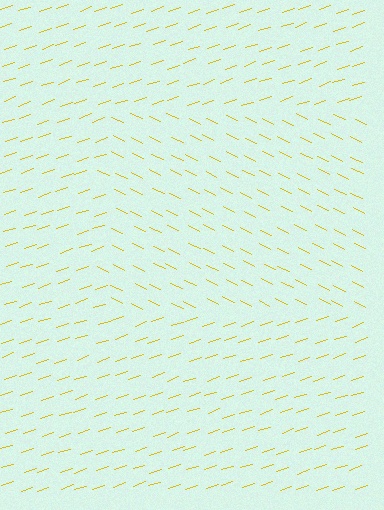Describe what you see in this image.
The image is filled with small yellow line segments. A rectangle region in the image has lines oriented differently from the surrounding lines, creating a visible texture boundary.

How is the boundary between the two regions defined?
The boundary is defined purely by a change in line orientation (approximately 45 degrees difference). All lines are the same color and thickness.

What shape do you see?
I see a rectangle.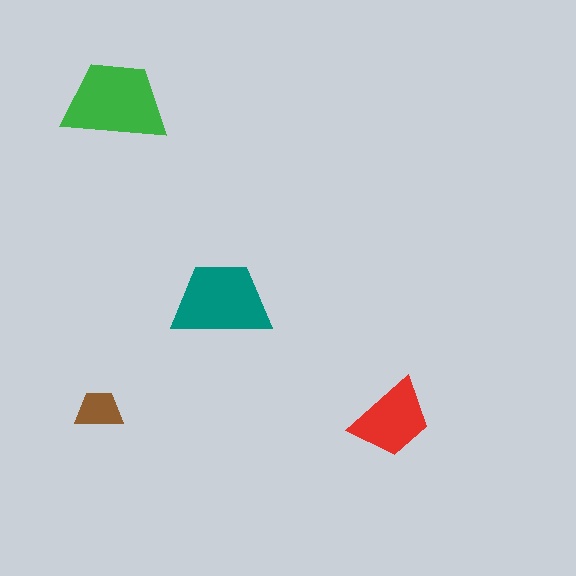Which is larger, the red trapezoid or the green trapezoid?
The green one.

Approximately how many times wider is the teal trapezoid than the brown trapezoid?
About 2 times wider.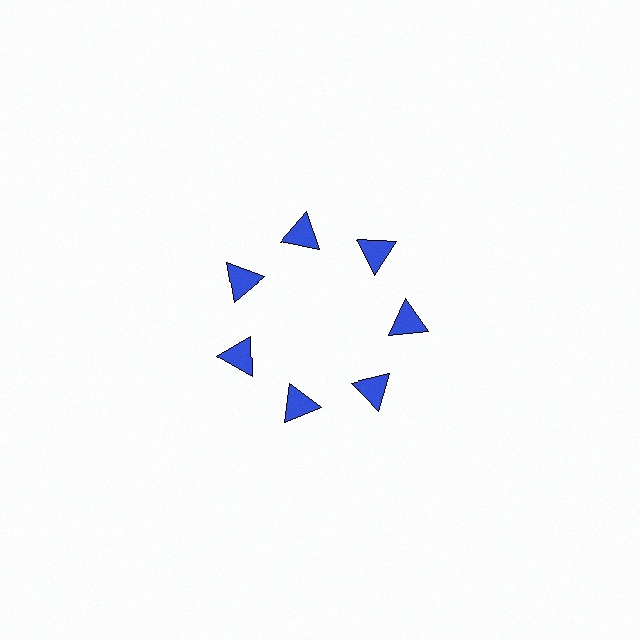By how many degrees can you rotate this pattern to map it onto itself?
The pattern maps onto itself every 51 degrees of rotation.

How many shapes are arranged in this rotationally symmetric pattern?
There are 7 shapes, arranged in 7 groups of 1.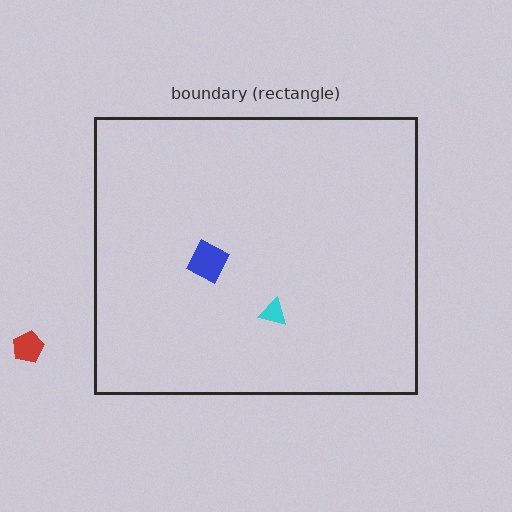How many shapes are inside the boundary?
2 inside, 1 outside.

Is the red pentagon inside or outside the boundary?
Outside.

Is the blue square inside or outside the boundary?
Inside.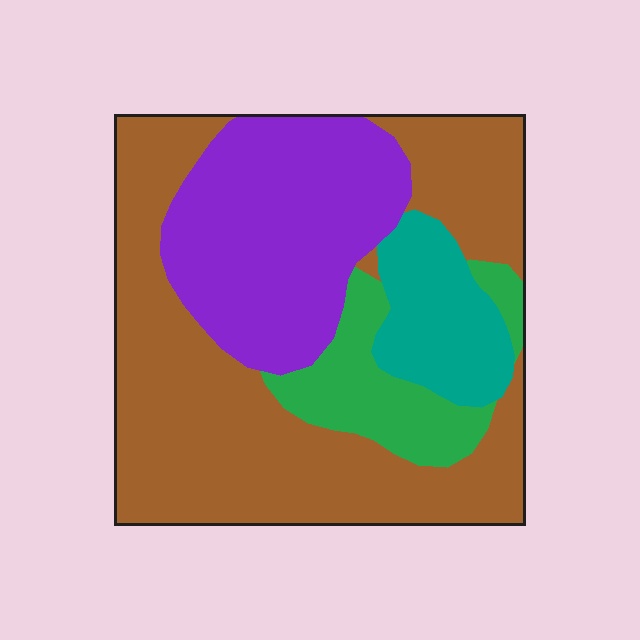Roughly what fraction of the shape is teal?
Teal covers roughly 10% of the shape.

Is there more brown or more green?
Brown.